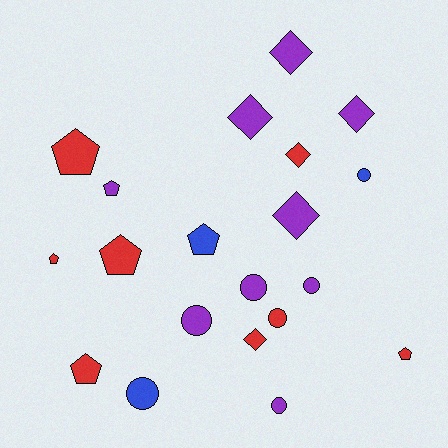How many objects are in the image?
There are 20 objects.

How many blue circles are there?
There are 2 blue circles.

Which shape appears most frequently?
Circle, with 7 objects.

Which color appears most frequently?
Purple, with 9 objects.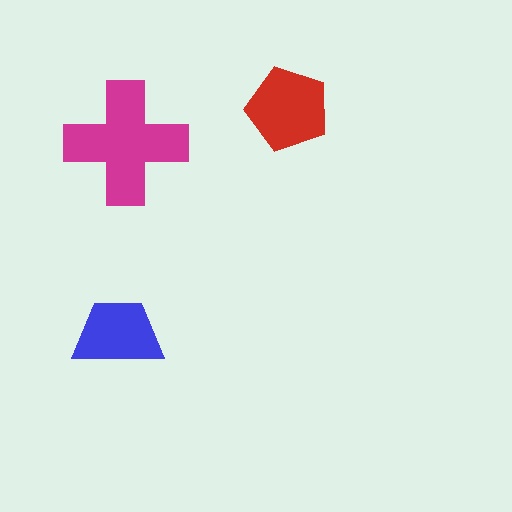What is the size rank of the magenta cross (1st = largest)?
1st.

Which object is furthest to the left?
The blue trapezoid is leftmost.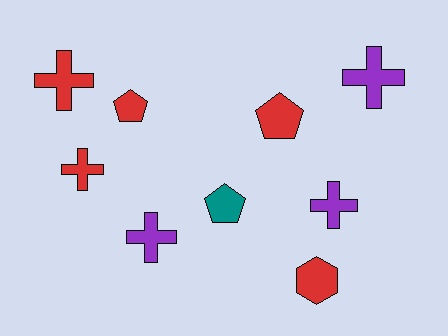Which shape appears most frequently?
Cross, with 5 objects.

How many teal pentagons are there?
There is 1 teal pentagon.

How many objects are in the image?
There are 9 objects.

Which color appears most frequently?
Red, with 5 objects.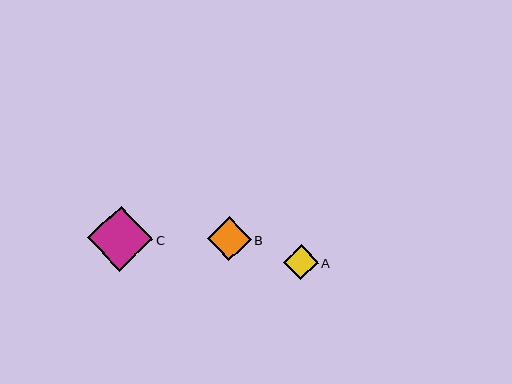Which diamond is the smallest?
Diamond A is the smallest with a size of approximately 35 pixels.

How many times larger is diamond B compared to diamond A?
Diamond B is approximately 1.2 times the size of diamond A.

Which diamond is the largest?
Diamond C is the largest with a size of approximately 65 pixels.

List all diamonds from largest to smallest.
From largest to smallest: C, B, A.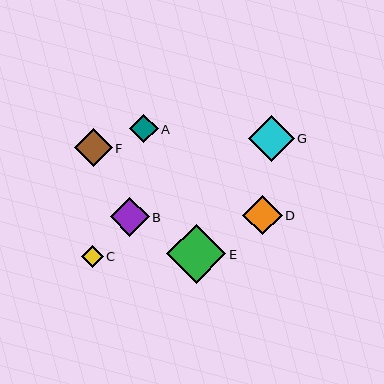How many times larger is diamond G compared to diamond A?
Diamond G is approximately 1.6 times the size of diamond A.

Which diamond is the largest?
Diamond E is the largest with a size of approximately 59 pixels.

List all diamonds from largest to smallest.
From largest to smallest: E, G, D, B, F, A, C.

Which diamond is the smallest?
Diamond C is the smallest with a size of approximately 21 pixels.